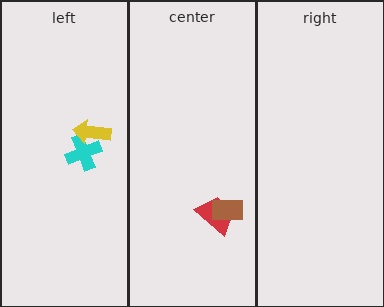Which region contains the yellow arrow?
The left region.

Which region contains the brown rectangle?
The center region.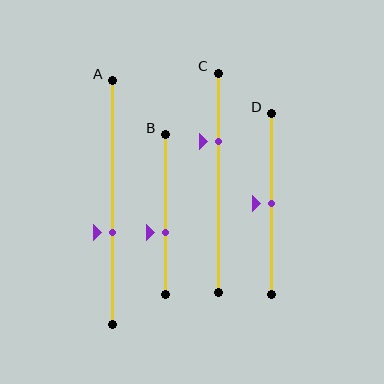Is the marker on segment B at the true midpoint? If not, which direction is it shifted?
No, the marker on segment B is shifted downward by about 11% of the segment length.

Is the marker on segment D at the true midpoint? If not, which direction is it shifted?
Yes, the marker on segment D is at the true midpoint.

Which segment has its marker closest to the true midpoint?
Segment D has its marker closest to the true midpoint.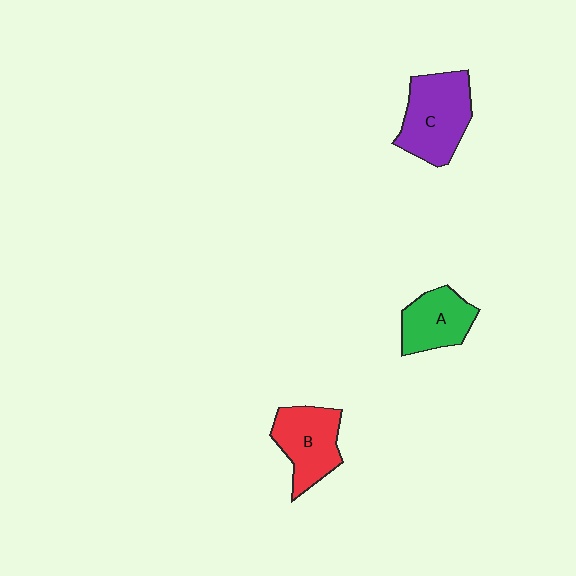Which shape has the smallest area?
Shape A (green).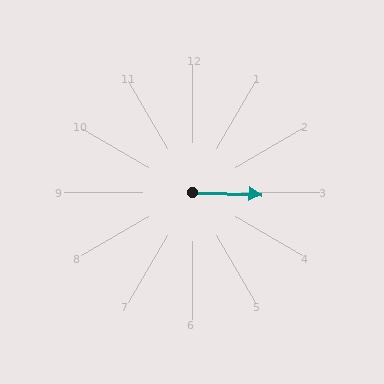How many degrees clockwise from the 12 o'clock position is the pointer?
Approximately 92 degrees.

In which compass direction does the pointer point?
East.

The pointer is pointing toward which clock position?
Roughly 3 o'clock.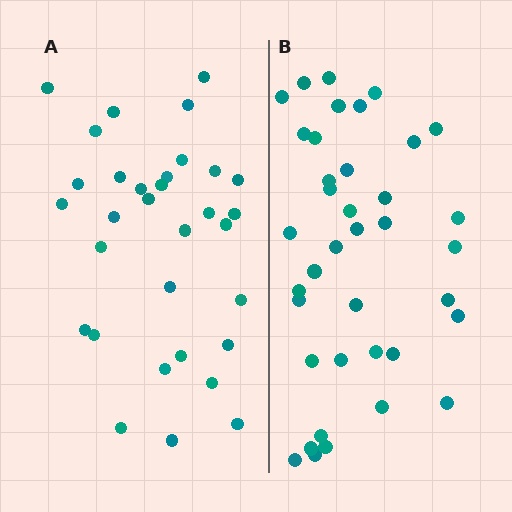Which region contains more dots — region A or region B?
Region B (the right region) has more dots.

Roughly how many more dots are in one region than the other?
Region B has about 6 more dots than region A.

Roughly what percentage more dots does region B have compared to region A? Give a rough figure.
About 20% more.